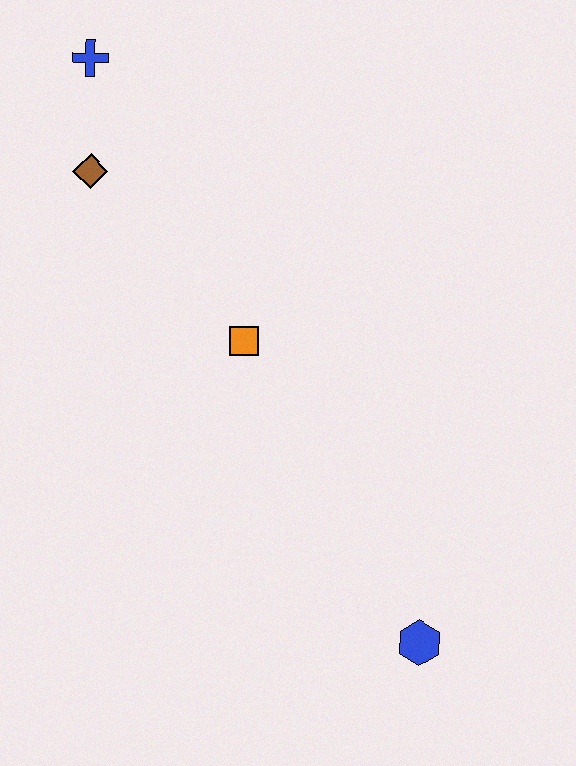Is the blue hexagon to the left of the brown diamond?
No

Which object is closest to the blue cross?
The brown diamond is closest to the blue cross.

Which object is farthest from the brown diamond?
The blue hexagon is farthest from the brown diamond.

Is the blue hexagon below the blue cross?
Yes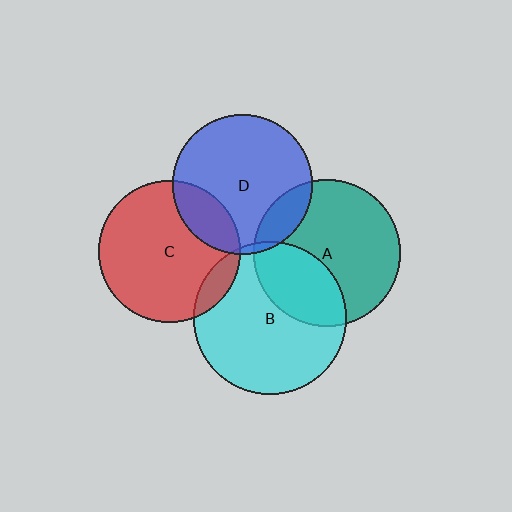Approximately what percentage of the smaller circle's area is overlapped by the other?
Approximately 10%.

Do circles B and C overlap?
Yes.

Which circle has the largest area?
Circle B (cyan).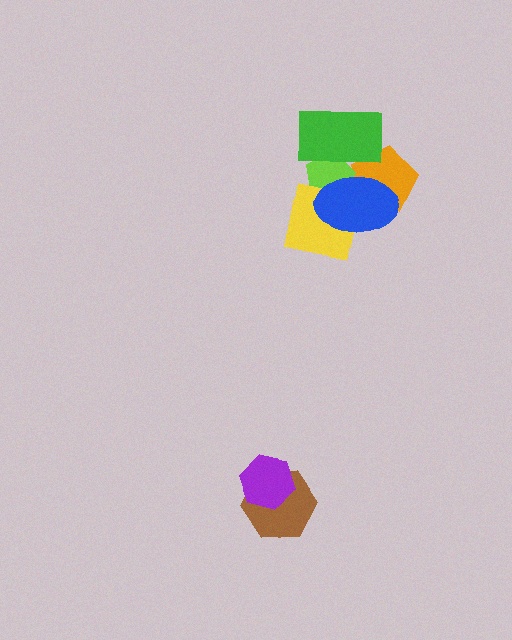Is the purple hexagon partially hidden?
No, no other shape covers it.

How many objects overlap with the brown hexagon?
1 object overlaps with the brown hexagon.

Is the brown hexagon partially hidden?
Yes, it is partially covered by another shape.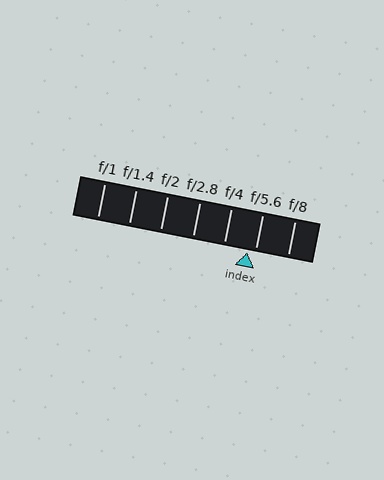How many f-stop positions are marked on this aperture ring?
There are 7 f-stop positions marked.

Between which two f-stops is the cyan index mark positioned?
The index mark is between f/4 and f/5.6.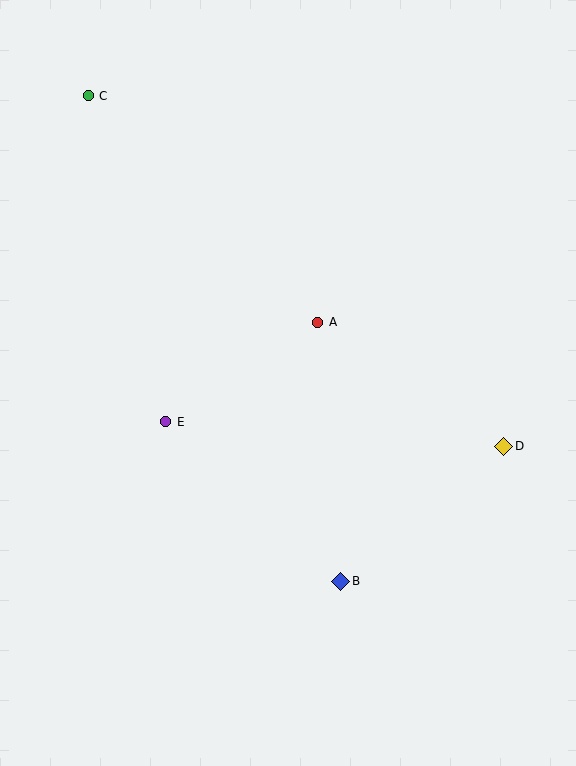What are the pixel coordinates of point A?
Point A is at (318, 322).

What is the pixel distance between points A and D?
The distance between A and D is 224 pixels.